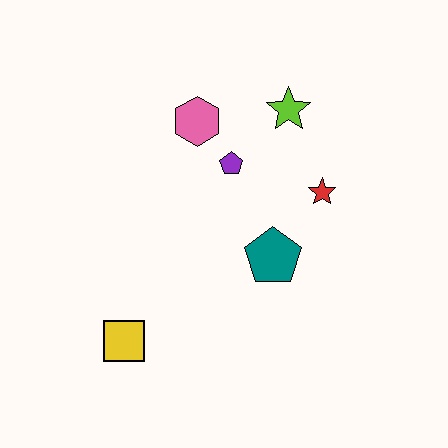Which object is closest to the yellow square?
The teal pentagon is closest to the yellow square.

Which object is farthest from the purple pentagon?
The yellow square is farthest from the purple pentagon.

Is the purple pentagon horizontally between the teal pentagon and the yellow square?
Yes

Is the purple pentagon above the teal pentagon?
Yes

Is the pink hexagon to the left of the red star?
Yes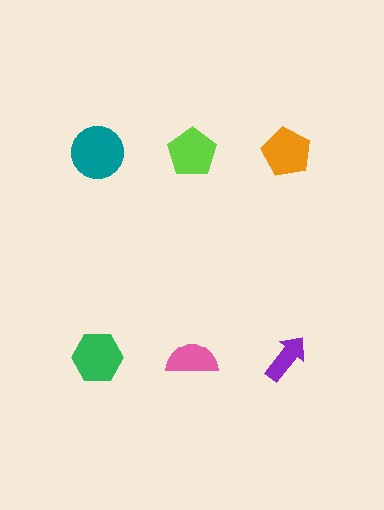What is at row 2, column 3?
A purple arrow.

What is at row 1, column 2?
A lime pentagon.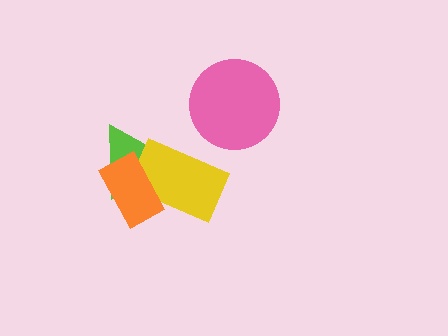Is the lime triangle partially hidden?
Yes, it is partially covered by another shape.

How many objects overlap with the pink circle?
0 objects overlap with the pink circle.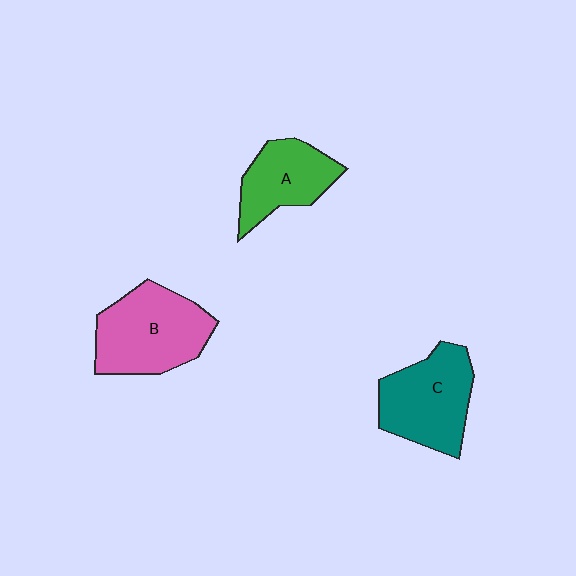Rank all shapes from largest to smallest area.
From largest to smallest: B (pink), C (teal), A (green).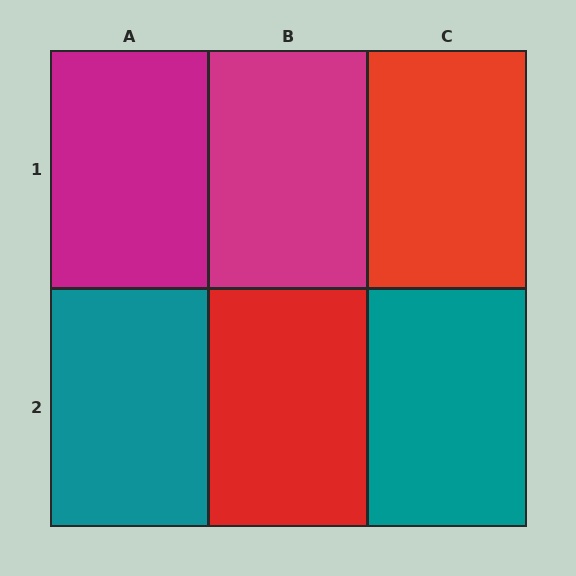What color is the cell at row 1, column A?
Magenta.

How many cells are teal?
2 cells are teal.